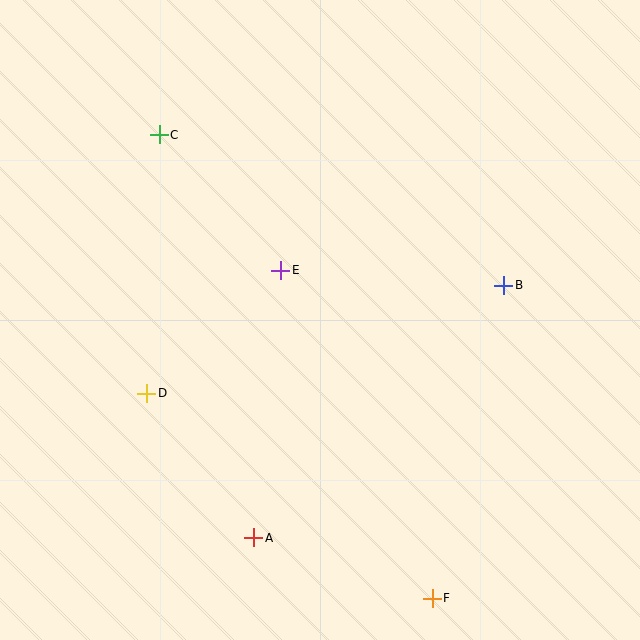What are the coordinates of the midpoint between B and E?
The midpoint between B and E is at (392, 278).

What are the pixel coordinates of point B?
Point B is at (504, 285).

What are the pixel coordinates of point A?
Point A is at (254, 538).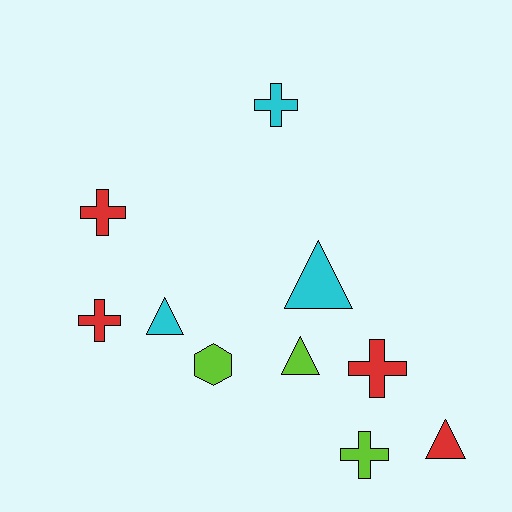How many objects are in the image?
There are 10 objects.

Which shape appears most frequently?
Cross, with 5 objects.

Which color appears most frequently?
Red, with 4 objects.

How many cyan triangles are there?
There are 2 cyan triangles.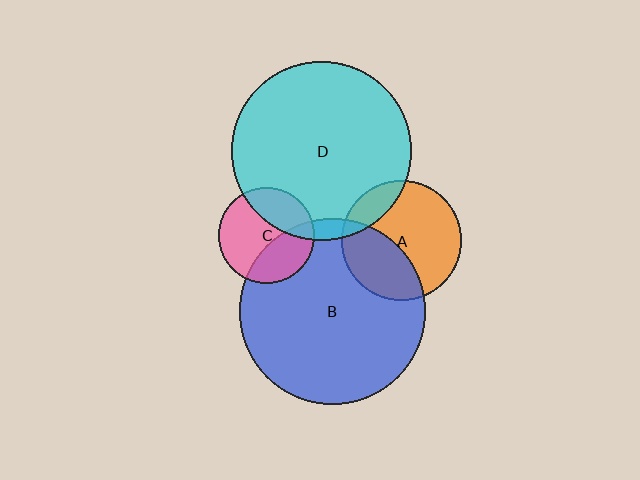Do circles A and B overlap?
Yes.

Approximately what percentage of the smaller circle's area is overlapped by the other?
Approximately 35%.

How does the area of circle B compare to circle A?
Approximately 2.4 times.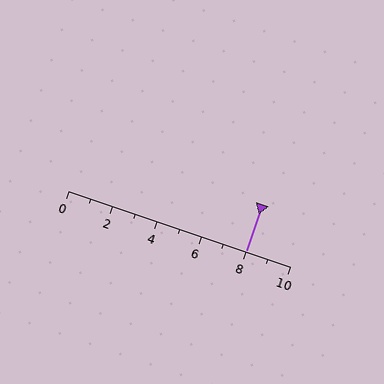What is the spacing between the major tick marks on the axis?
The major ticks are spaced 2 apart.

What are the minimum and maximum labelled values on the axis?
The axis runs from 0 to 10.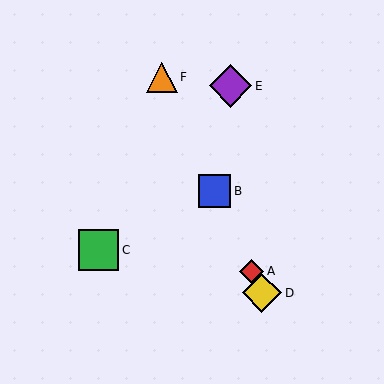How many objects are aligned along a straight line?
4 objects (A, B, D, F) are aligned along a straight line.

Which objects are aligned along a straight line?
Objects A, B, D, F are aligned along a straight line.